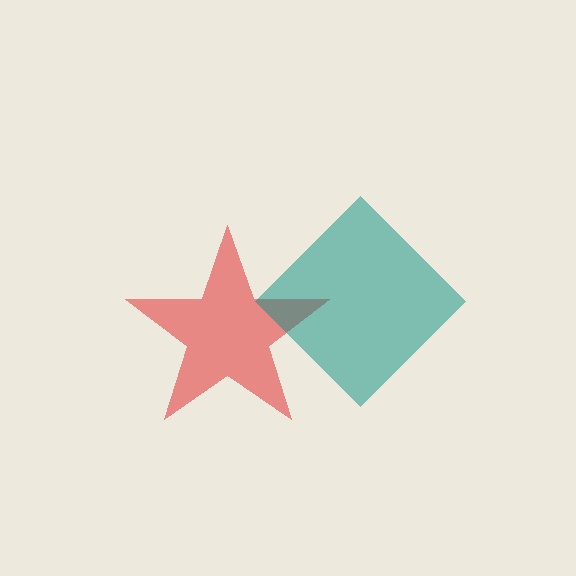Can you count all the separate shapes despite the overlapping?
Yes, there are 2 separate shapes.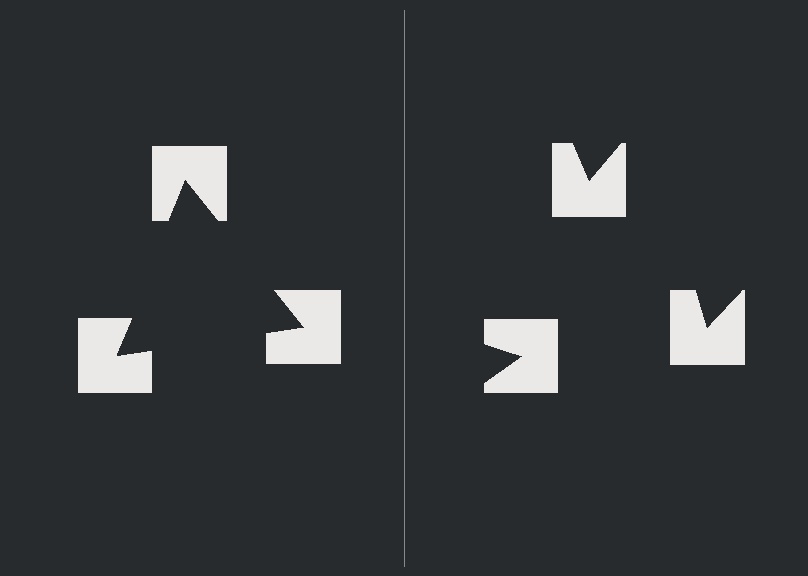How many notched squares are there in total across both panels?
6 — 3 on each side.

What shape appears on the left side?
An illusory triangle.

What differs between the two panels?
The notched squares are positioned identically on both sides; only the wedge orientations differ. On the left they align to a triangle; on the right they are misaligned.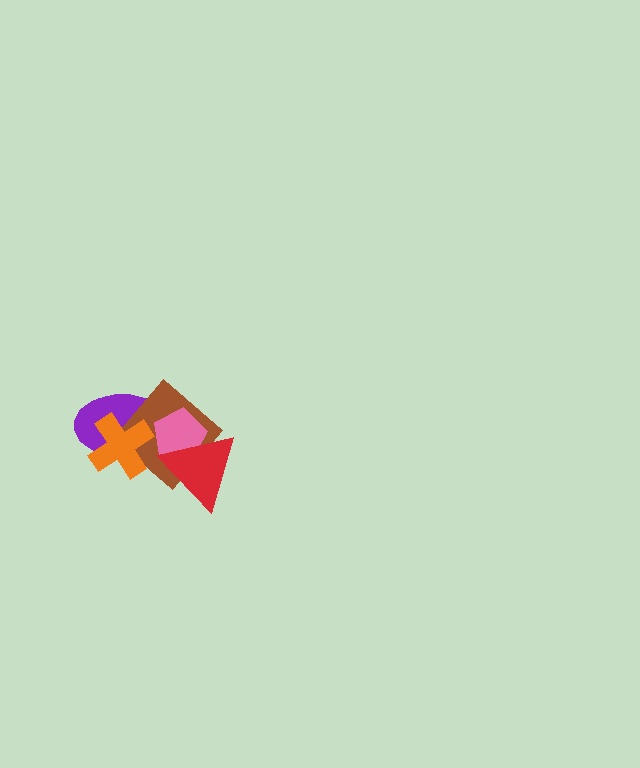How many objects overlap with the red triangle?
2 objects overlap with the red triangle.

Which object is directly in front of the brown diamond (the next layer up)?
The pink pentagon is directly in front of the brown diamond.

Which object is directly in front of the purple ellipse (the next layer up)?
The brown diamond is directly in front of the purple ellipse.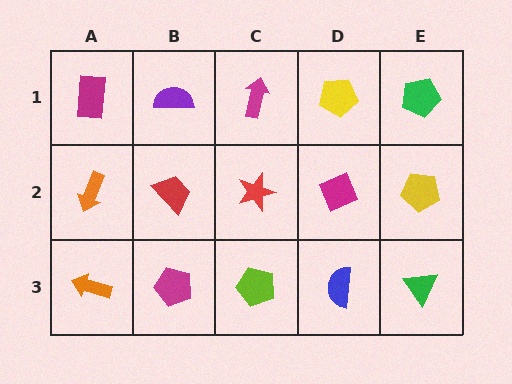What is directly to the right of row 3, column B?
A lime pentagon.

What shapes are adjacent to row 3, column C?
A red star (row 2, column C), a magenta pentagon (row 3, column B), a blue semicircle (row 3, column D).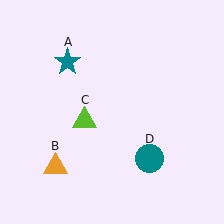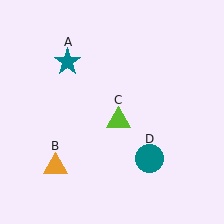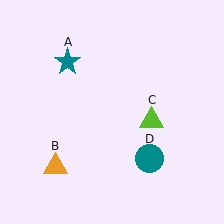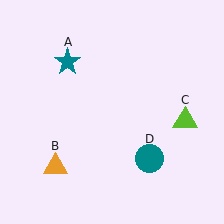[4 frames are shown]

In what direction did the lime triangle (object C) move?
The lime triangle (object C) moved right.